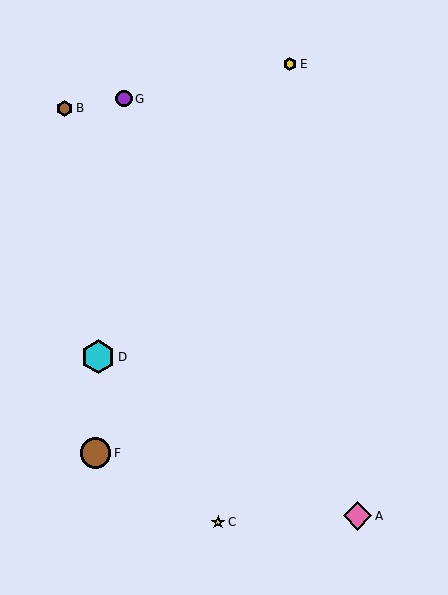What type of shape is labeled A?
Shape A is a pink diamond.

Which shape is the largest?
The cyan hexagon (labeled D) is the largest.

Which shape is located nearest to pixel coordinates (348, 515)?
The pink diamond (labeled A) at (358, 516) is nearest to that location.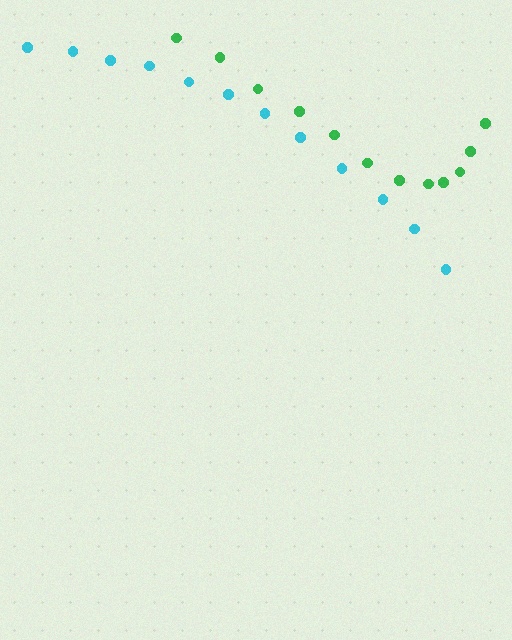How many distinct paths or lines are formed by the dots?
There are 2 distinct paths.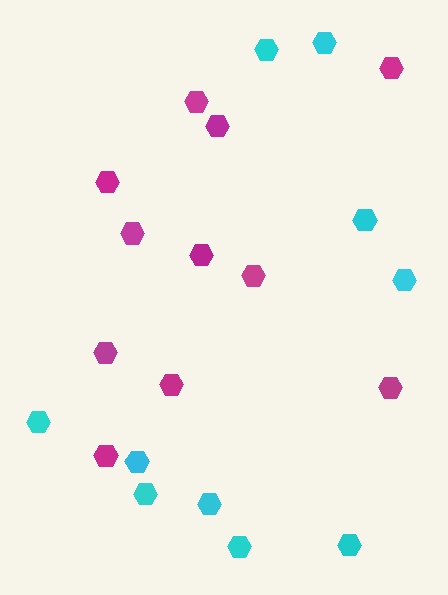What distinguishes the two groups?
There are 2 groups: one group of magenta hexagons (11) and one group of cyan hexagons (10).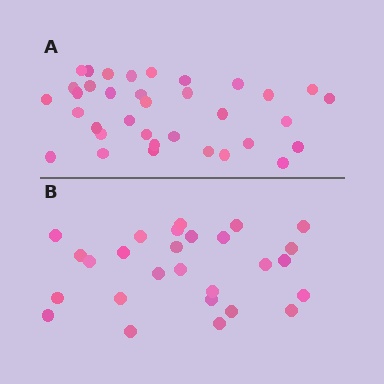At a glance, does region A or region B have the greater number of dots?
Region A (the top region) has more dots.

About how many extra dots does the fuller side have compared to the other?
Region A has roughly 8 or so more dots than region B.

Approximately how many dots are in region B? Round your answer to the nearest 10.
About 30 dots. (The exact count is 27, which rounds to 30.)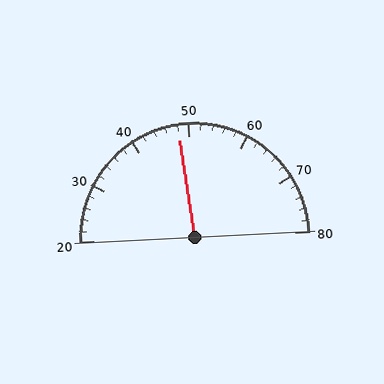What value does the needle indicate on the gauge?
The needle indicates approximately 48.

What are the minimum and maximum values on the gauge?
The gauge ranges from 20 to 80.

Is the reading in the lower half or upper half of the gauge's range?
The reading is in the lower half of the range (20 to 80).